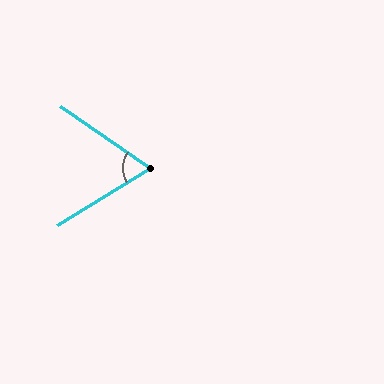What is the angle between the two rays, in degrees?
Approximately 66 degrees.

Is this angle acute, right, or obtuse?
It is acute.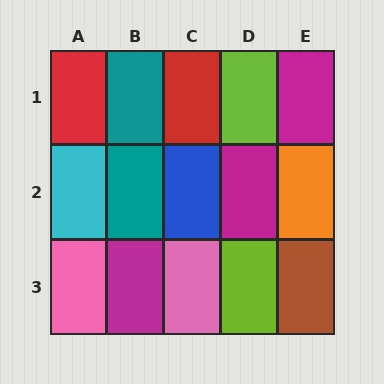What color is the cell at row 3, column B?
Magenta.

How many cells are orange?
1 cell is orange.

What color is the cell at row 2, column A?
Cyan.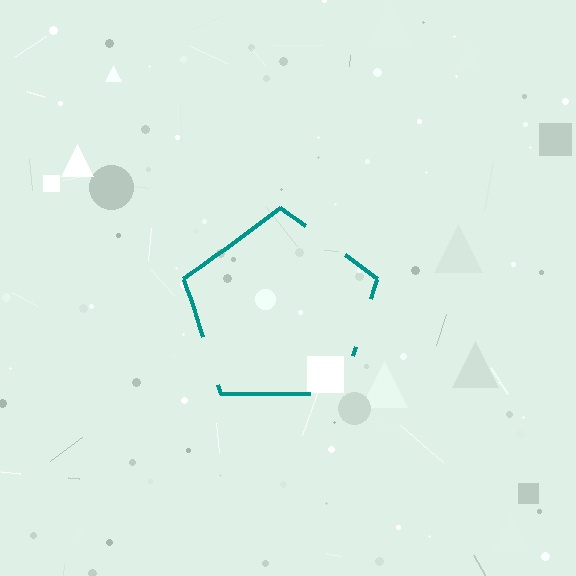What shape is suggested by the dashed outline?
The dashed outline suggests a pentagon.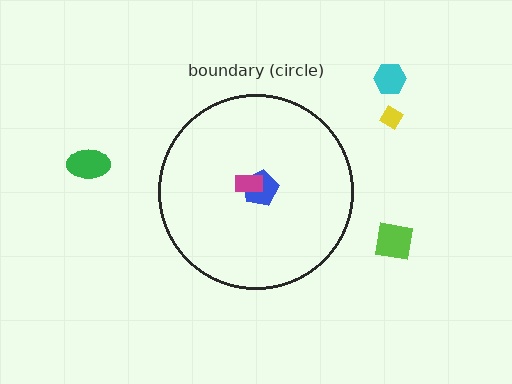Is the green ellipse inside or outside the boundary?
Outside.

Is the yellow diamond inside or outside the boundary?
Outside.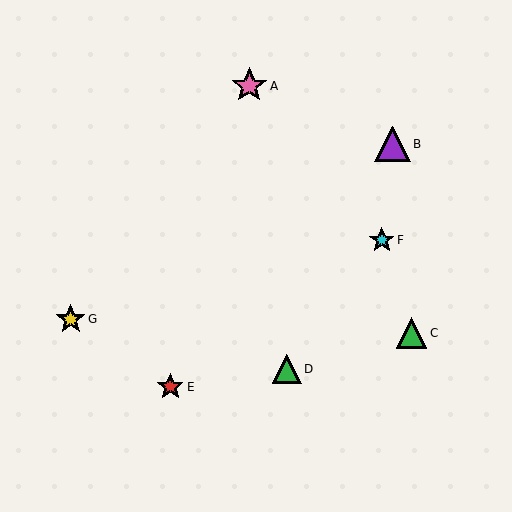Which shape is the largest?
The purple triangle (labeled B) is the largest.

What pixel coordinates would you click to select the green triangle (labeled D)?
Click at (287, 369) to select the green triangle D.